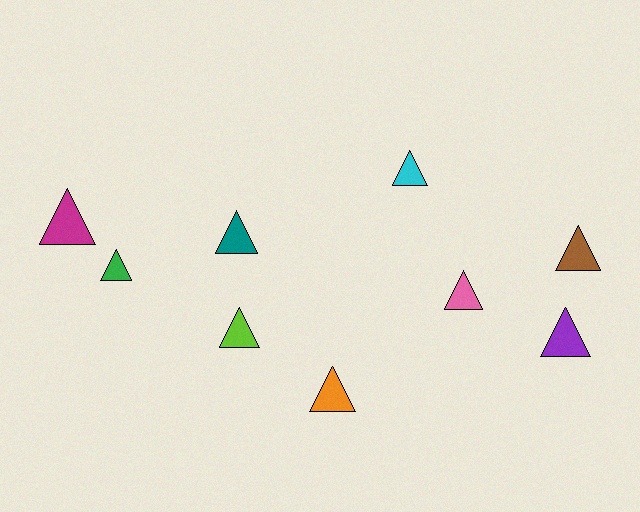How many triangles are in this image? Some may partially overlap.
There are 9 triangles.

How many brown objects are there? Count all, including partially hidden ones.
There is 1 brown object.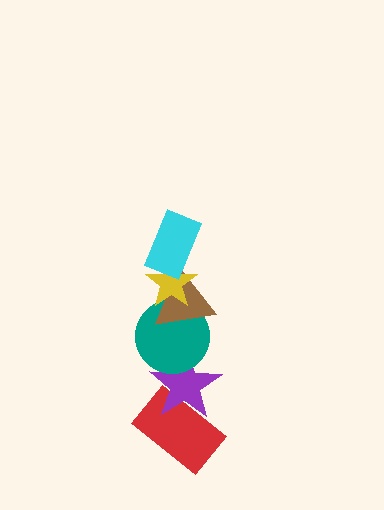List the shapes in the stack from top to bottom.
From top to bottom: the cyan rectangle, the yellow star, the brown triangle, the teal circle, the purple star, the red rectangle.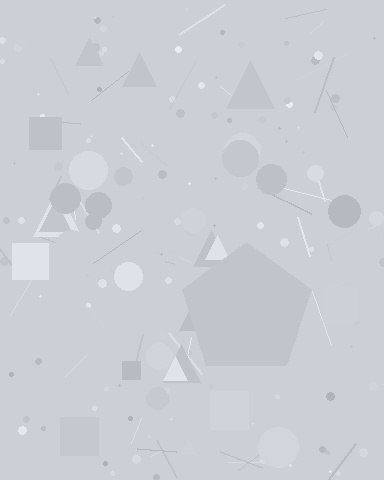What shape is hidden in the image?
A pentagon is hidden in the image.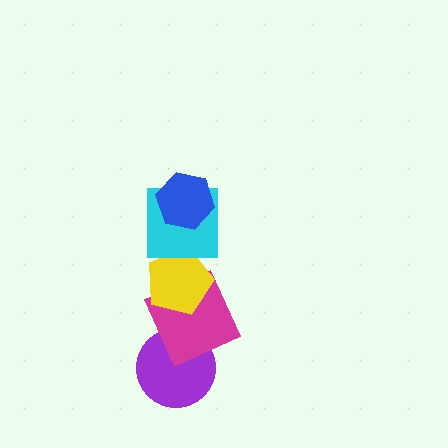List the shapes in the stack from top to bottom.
From top to bottom: the blue hexagon, the cyan square, the yellow pentagon, the magenta square, the purple circle.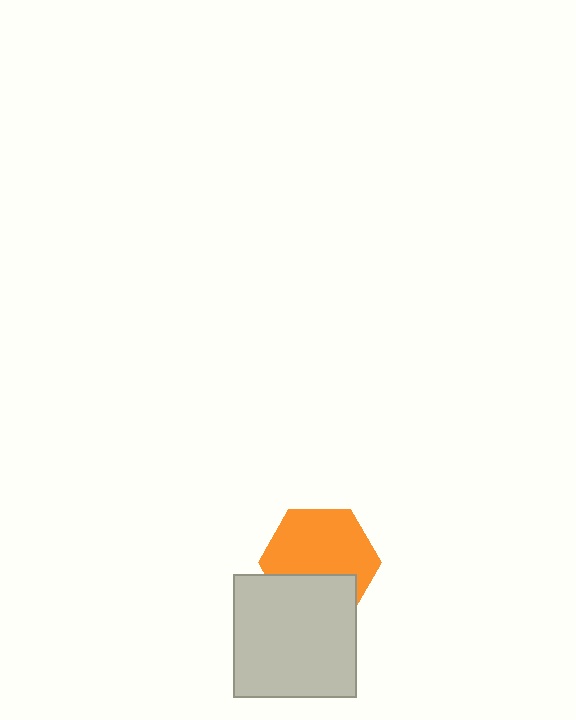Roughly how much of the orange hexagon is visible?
About half of it is visible (roughly 65%).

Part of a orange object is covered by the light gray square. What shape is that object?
It is a hexagon.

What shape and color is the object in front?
The object in front is a light gray square.